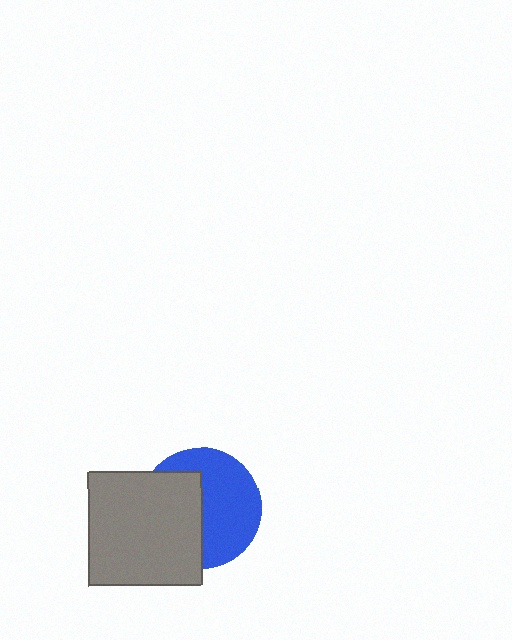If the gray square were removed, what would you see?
You would see the complete blue circle.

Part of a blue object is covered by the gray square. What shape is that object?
It is a circle.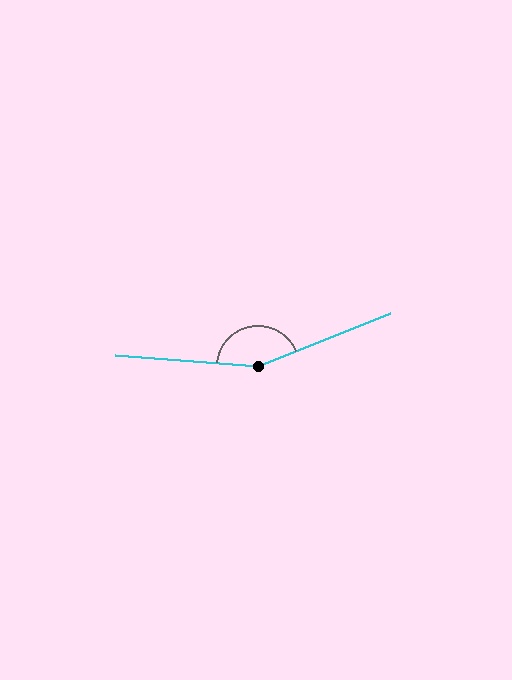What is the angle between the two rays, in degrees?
Approximately 154 degrees.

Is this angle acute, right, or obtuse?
It is obtuse.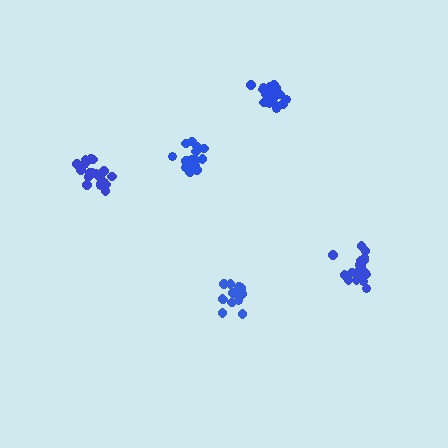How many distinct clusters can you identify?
There are 5 distinct clusters.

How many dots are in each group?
Group 1: 20 dots, Group 2: 17 dots, Group 3: 19 dots, Group 4: 21 dots, Group 5: 15 dots (92 total).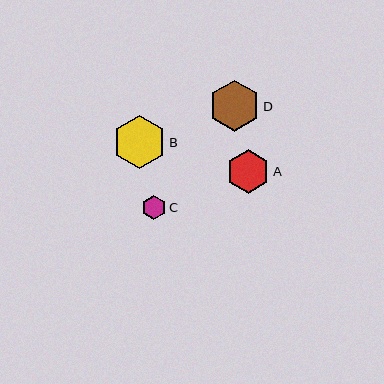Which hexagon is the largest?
Hexagon B is the largest with a size of approximately 53 pixels.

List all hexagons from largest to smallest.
From largest to smallest: B, D, A, C.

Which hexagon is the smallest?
Hexagon C is the smallest with a size of approximately 24 pixels.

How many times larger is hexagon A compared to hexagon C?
Hexagon A is approximately 1.8 times the size of hexagon C.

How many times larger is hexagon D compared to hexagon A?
Hexagon D is approximately 1.2 times the size of hexagon A.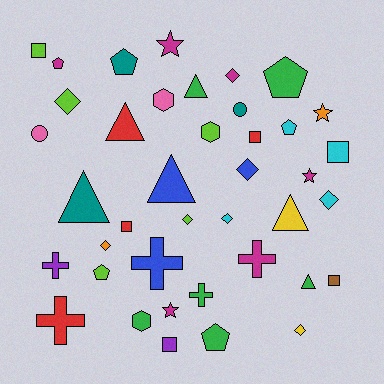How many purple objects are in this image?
There are 2 purple objects.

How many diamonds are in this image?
There are 8 diamonds.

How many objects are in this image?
There are 40 objects.